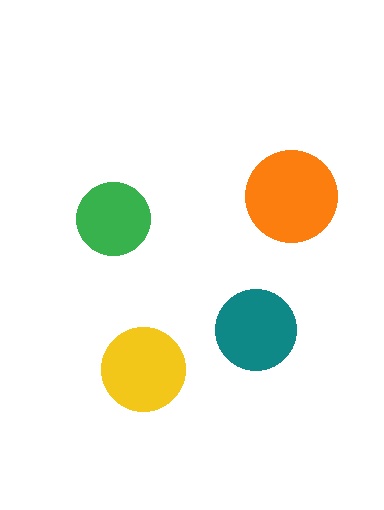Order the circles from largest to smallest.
the orange one, the yellow one, the teal one, the green one.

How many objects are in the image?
There are 4 objects in the image.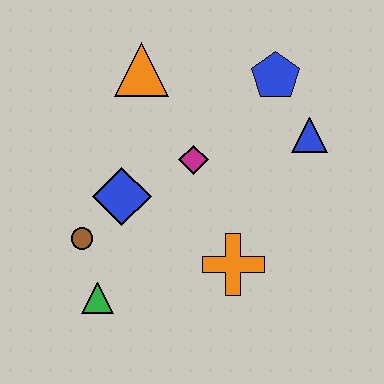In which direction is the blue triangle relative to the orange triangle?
The blue triangle is to the right of the orange triangle.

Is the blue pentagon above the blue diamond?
Yes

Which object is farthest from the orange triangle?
The green triangle is farthest from the orange triangle.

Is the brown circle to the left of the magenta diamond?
Yes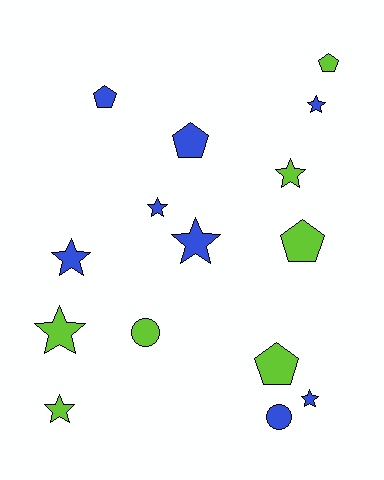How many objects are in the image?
There are 15 objects.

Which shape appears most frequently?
Star, with 8 objects.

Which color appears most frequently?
Blue, with 8 objects.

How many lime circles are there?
There is 1 lime circle.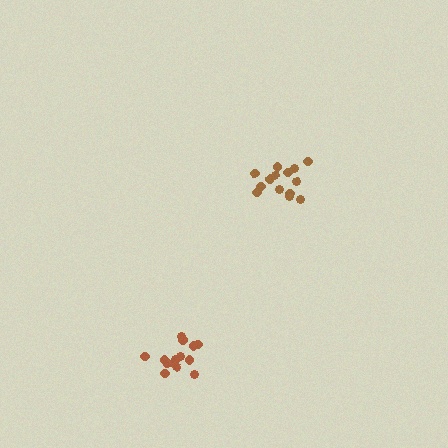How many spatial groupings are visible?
There are 2 spatial groupings.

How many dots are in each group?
Group 1: 14 dots, Group 2: 14 dots (28 total).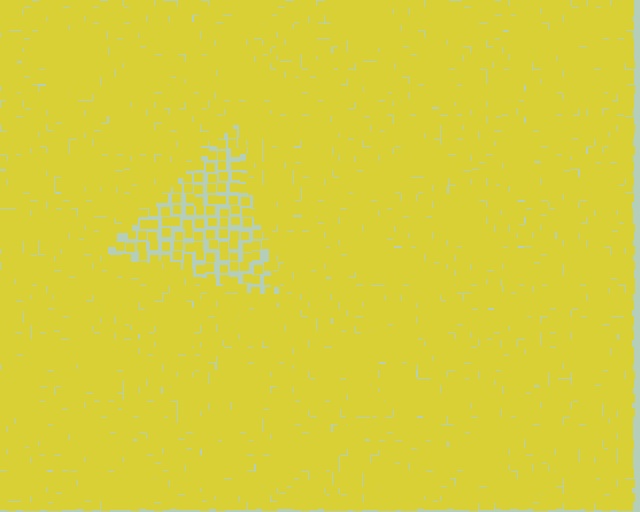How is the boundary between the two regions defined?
The boundary is defined by a change in element density (approximately 2.2x ratio). All elements are the same color, size, and shape.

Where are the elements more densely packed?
The elements are more densely packed outside the triangle boundary.